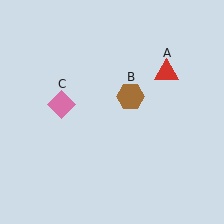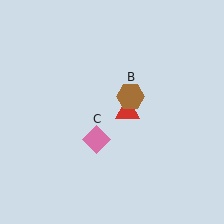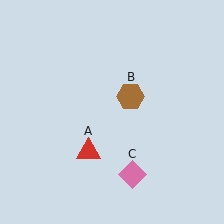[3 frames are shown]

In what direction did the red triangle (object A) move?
The red triangle (object A) moved down and to the left.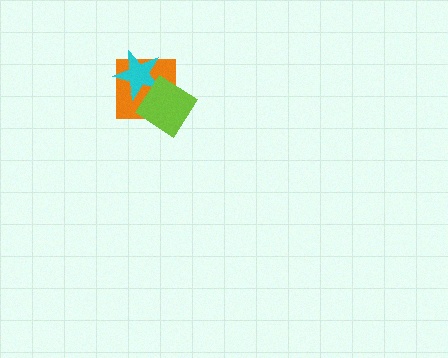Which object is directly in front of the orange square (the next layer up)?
The cyan star is directly in front of the orange square.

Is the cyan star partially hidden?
Yes, it is partially covered by another shape.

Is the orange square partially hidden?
Yes, it is partially covered by another shape.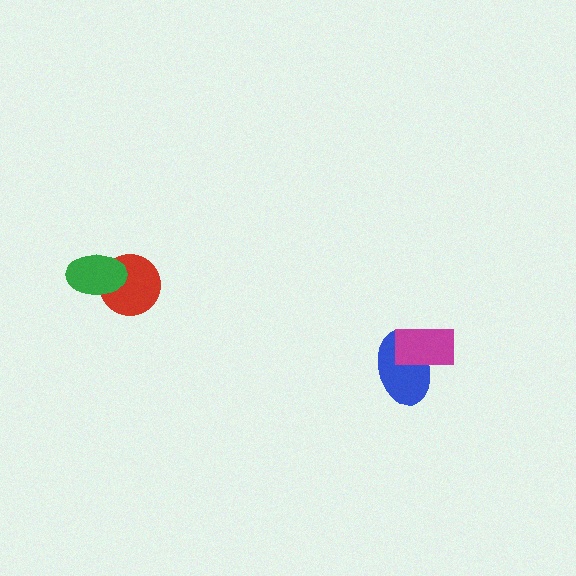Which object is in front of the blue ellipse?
The magenta rectangle is in front of the blue ellipse.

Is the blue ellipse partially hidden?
Yes, it is partially covered by another shape.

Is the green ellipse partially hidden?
No, no other shape covers it.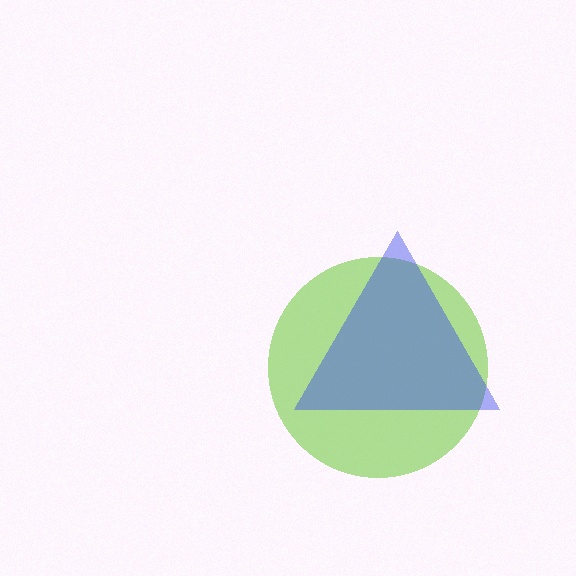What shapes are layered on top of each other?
The layered shapes are: a lime circle, a blue triangle.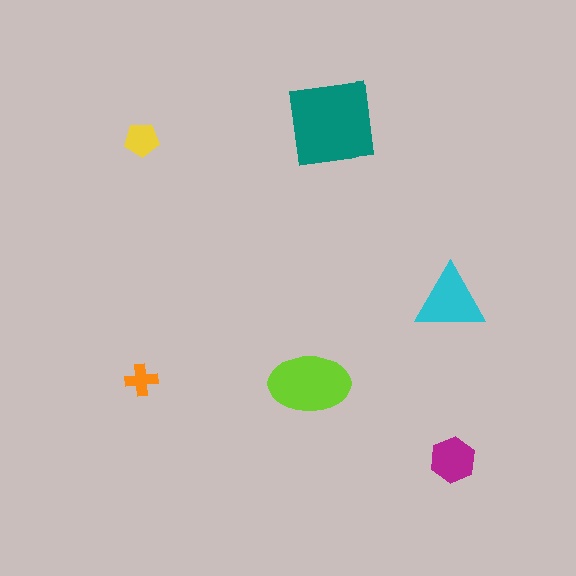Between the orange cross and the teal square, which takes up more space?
The teal square.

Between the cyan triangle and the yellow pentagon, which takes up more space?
The cyan triangle.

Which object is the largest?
The teal square.